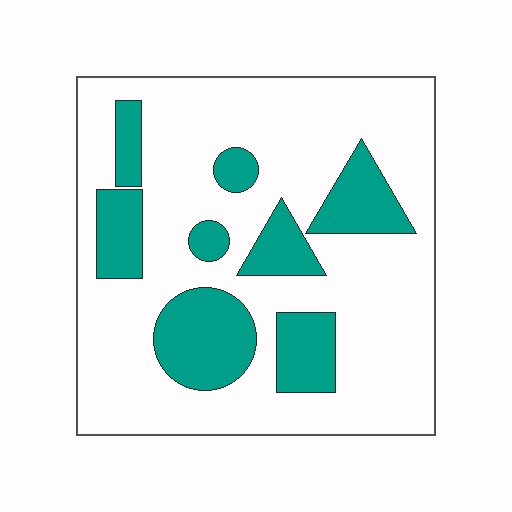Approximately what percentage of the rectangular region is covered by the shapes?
Approximately 25%.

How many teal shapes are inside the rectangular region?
8.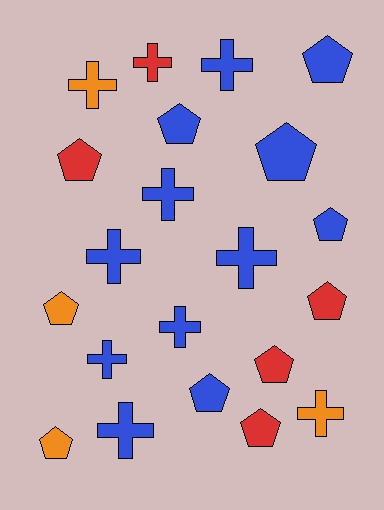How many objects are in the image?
There are 21 objects.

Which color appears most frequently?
Blue, with 12 objects.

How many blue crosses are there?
There are 7 blue crosses.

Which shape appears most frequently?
Pentagon, with 11 objects.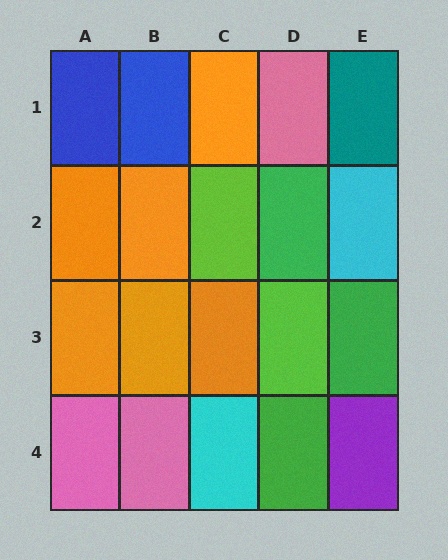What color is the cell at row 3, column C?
Orange.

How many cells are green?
3 cells are green.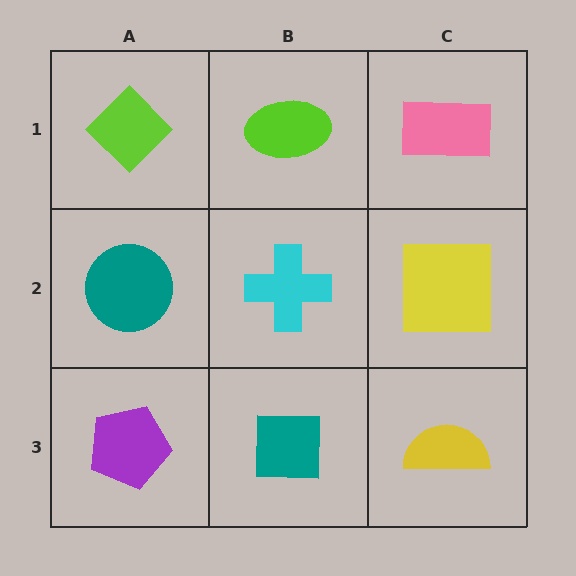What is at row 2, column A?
A teal circle.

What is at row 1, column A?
A lime diamond.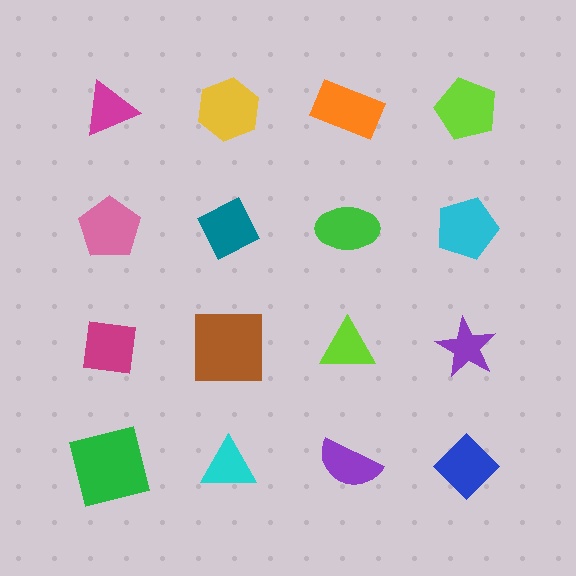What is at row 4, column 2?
A cyan triangle.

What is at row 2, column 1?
A pink pentagon.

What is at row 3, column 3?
A lime triangle.